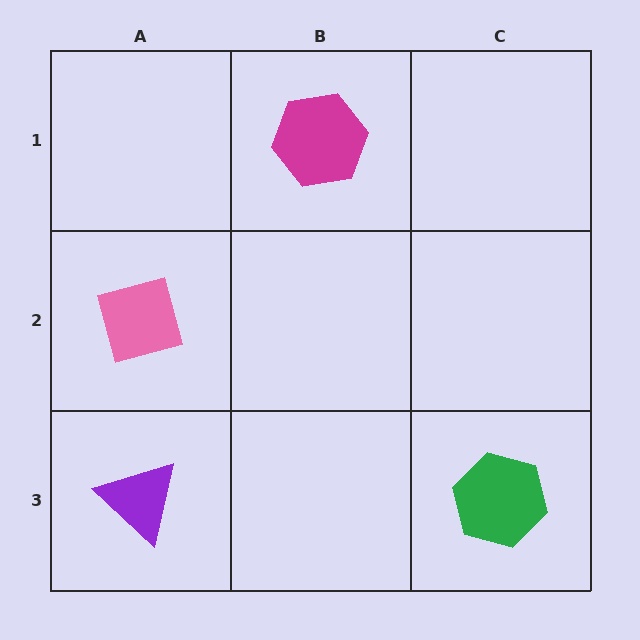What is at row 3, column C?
A green hexagon.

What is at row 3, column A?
A purple triangle.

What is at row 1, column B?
A magenta hexagon.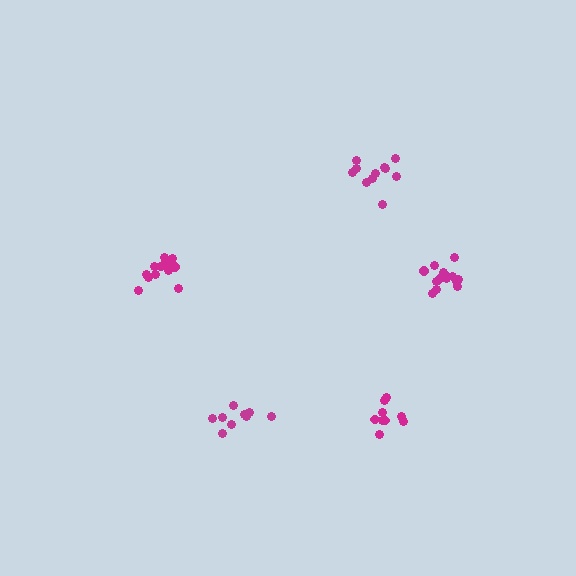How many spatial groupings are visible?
There are 5 spatial groupings.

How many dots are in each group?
Group 1: 14 dots, Group 2: 14 dots, Group 3: 12 dots, Group 4: 9 dots, Group 5: 9 dots (58 total).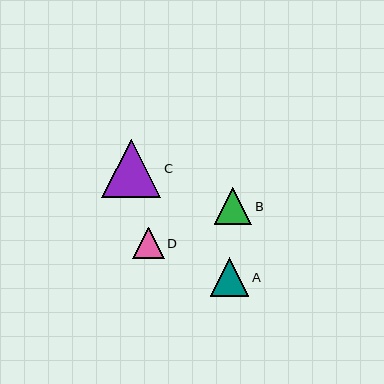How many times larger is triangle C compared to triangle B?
Triangle C is approximately 1.6 times the size of triangle B.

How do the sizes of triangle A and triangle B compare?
Triangle A and triangle B are approximately the same size.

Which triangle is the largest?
Triangle C is the largest with a size of approximately 59 pixels.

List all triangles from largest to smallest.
From largest to smallest: C, A, B, D.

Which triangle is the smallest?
Triangle D is the smallest with a size of approximately 32 pixels.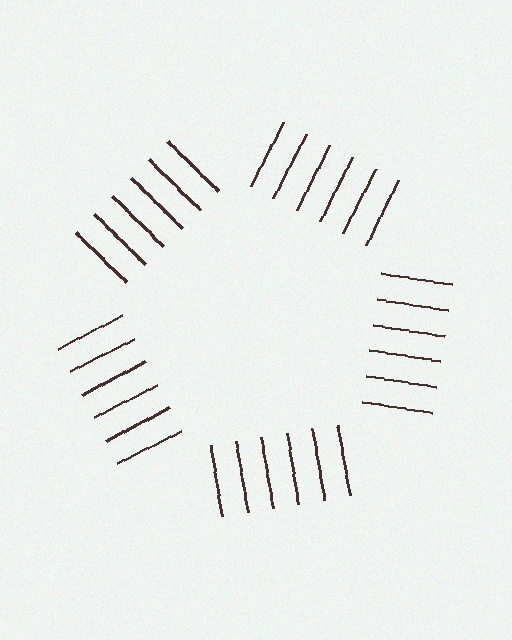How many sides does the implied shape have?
5 sides — the line-ends trace a pentagon.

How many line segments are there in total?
30 — 6 along each of the 5 edges.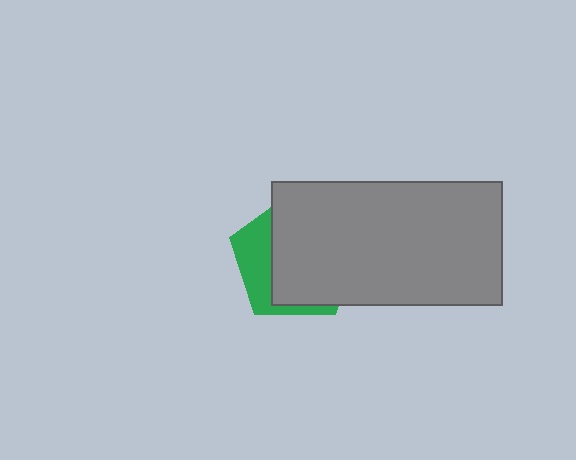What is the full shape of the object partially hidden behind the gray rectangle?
The partially hidden object is a green pentagon.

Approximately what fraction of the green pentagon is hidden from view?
Roughly 68% of the green pentagon is hidden behind the gray rectangle.